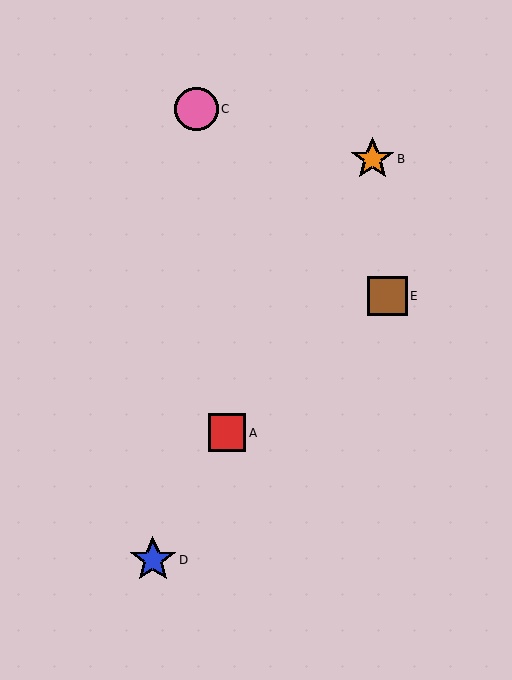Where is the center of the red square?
The center of the red square is at (227, 433).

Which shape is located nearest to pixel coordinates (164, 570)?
The blue star (labeled D) at (153, 560) is nearest to that location.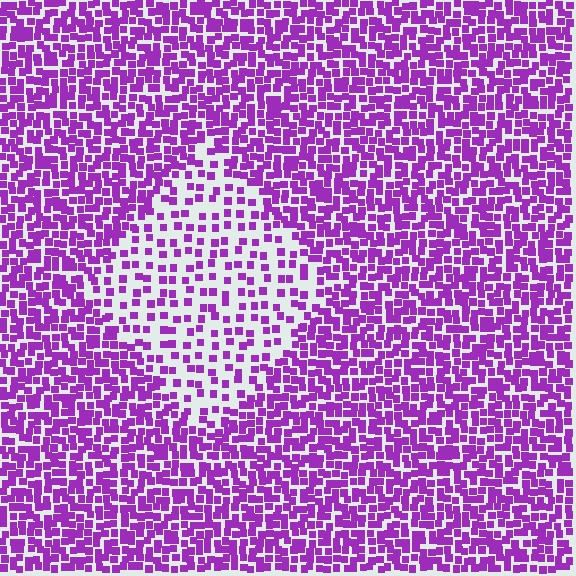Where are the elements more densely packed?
The elements are more densely packed outside the diamond boundary.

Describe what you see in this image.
The image contains small purple elements arranged at two different densities. A diamond-shaped region is visible where the elements are less densely packed than the surrounding area.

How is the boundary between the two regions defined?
The boundary is defined by a change in element density (approximately 2.3x ratio). All elements are the same color, size, and shape.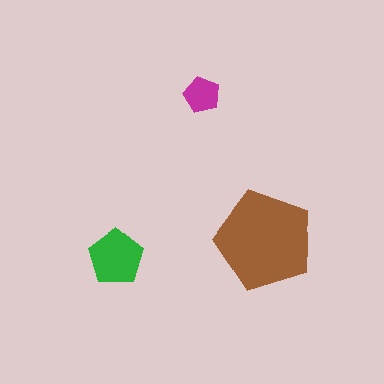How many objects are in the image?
There are 3 objects in the image.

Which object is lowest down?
The green pentagon is bottommost.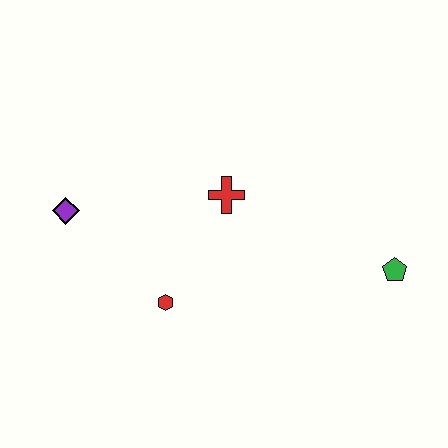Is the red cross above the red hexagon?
Yes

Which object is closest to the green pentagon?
The red cross is closest to the green pentagon.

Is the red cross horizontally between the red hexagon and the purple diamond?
No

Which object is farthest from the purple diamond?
The green pentagon is farthest from the purple diamond.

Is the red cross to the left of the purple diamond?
No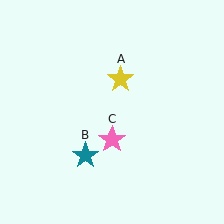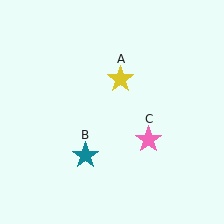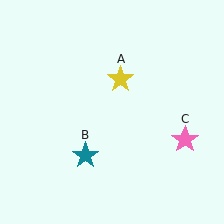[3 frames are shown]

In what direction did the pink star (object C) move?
The pink star (object C) moved right.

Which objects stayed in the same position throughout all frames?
Yellow star (object A) and teal star (object B) remained stationary.